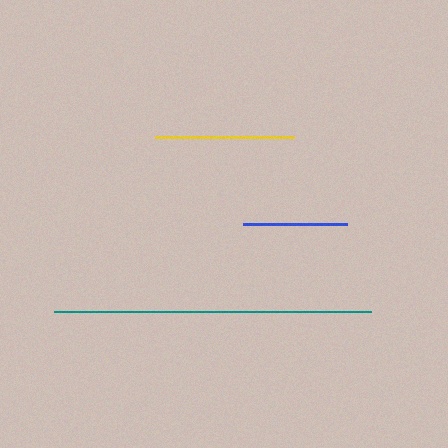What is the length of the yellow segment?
The yellow segment is approximately 139 pixels long.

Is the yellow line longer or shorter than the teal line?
The teal line is longer than the yellow line.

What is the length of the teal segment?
The teal segment is approximately 317 pixels long.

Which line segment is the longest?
The teal line is the longest at approximately 317 pixels.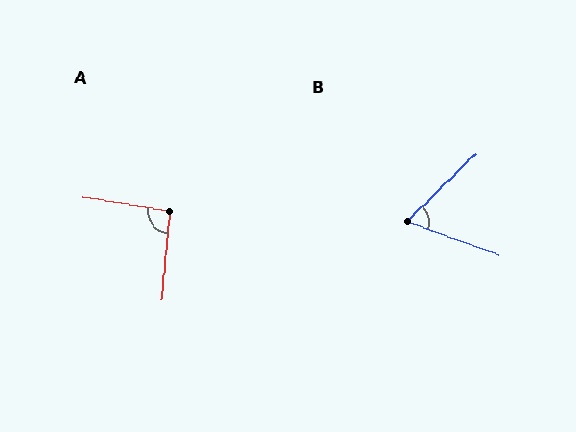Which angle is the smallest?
B, at approximately 64 degrees.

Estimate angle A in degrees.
Approximately 94 degrees.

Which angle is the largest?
A, at approximately 94 degrees.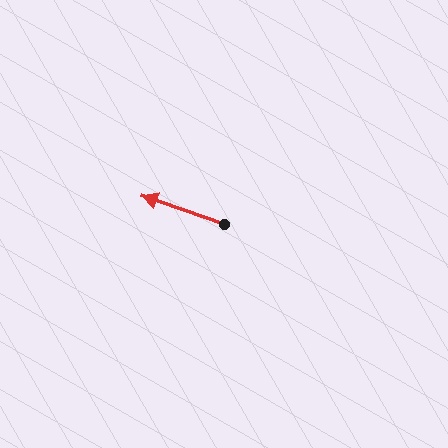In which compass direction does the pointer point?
West.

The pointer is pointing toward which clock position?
Roughly 10 o'clock.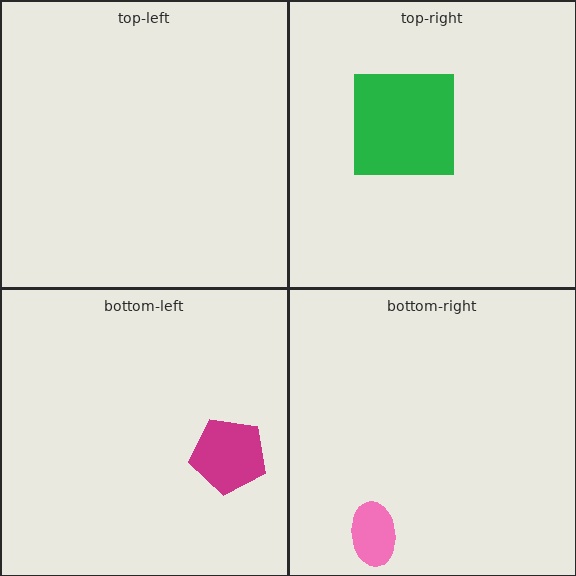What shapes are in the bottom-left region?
The magenta pentagon.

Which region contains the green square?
The top-right region.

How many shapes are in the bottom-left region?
1.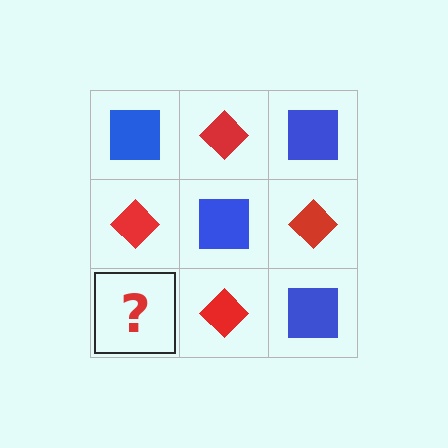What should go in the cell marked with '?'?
The missing cell should contain a blue square.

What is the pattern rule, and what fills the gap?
The rule is that it alternates blue square and red diamond in a checkerboard pattern. The gap should be filled with a blue square.